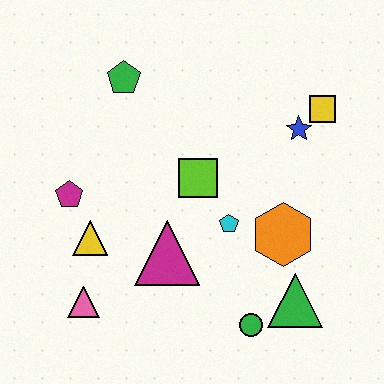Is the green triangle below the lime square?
Yes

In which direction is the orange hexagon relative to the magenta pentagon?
The orange hexagon is to the right of the magenta pentagon.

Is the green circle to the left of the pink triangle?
No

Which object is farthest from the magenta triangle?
The yellow square is farthest from the magenta triangle.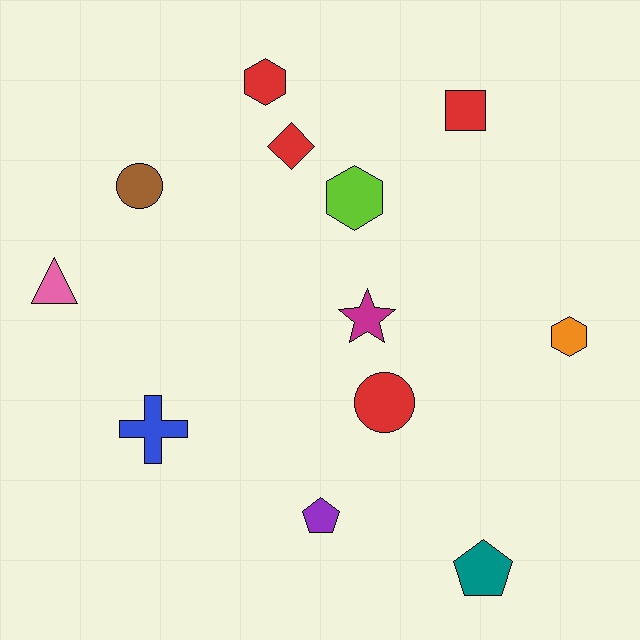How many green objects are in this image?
There are no green objects.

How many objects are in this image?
There are 12 objects.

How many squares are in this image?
There is 1 square.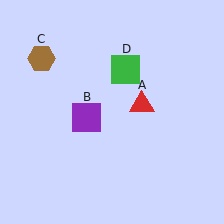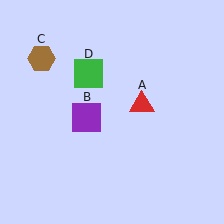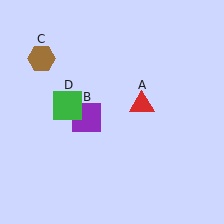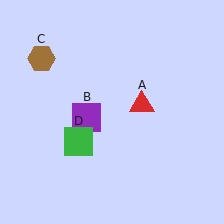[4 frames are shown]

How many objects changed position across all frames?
1 object changed position: green square (object D).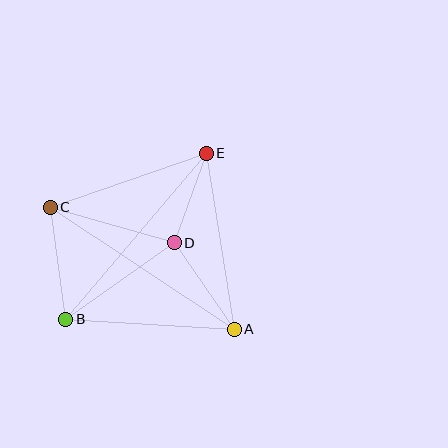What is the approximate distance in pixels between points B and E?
The distance between B and E is approximately 217 pixels.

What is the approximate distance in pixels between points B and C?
The distance between B and C is approximately 113 pixels.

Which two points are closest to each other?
Points D and E are closest to each other.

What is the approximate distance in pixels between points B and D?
The distance between B and D is approximately 133 pixels.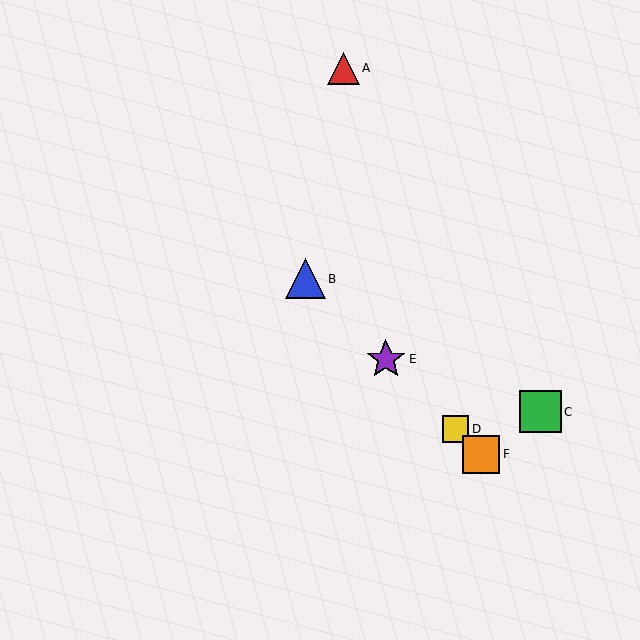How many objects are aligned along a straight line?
4 objects (B, D, E, F) are aligned along a straight line.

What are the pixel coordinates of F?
Object F is at (481, 454).